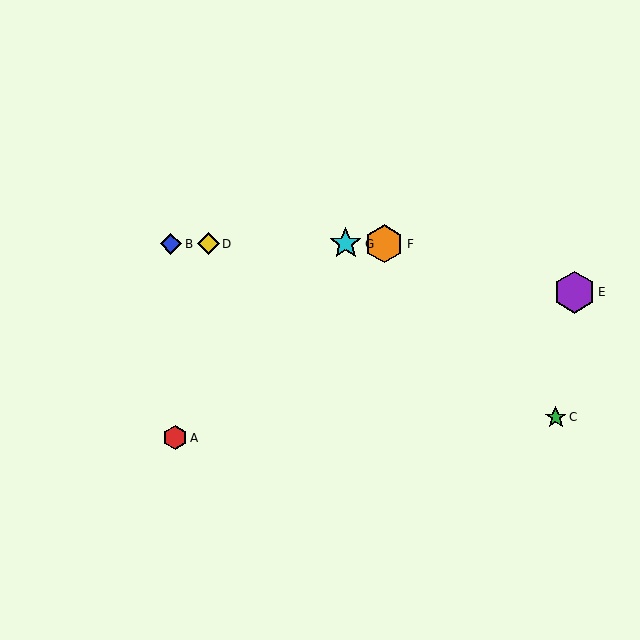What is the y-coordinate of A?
Object A is at y≈438.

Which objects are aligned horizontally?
Objects B, D, F, G are aligned horizontally.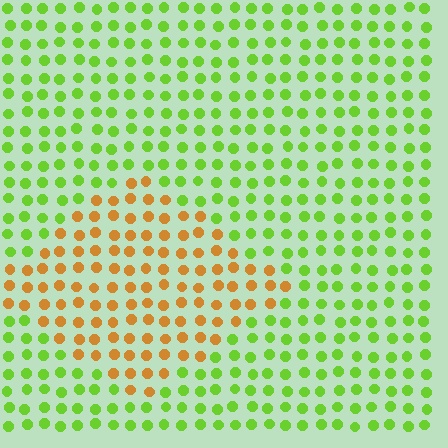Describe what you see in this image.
The image is filled with small lime elements in a uniform arrangement. A diamond-shaped region is visible where the elements are tinted to a slightly different hue, forming a subtle color boundary.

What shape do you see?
I see a diamond.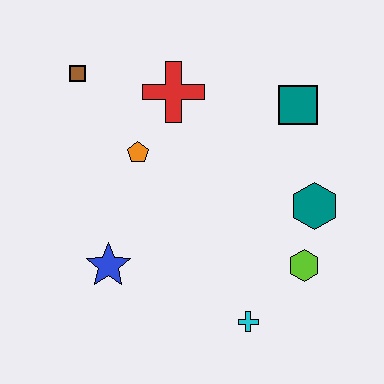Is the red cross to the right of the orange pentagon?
Yes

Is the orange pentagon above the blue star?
Yes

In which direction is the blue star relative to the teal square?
The blue star is to the left of the teal square.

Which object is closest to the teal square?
The teal hexagon is closest to the teal square.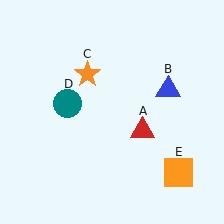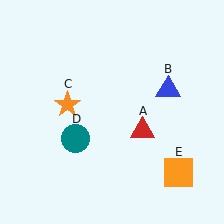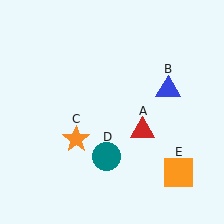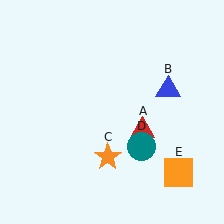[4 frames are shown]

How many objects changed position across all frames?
2 objects changed position: orange star (object C), teal circle (object D).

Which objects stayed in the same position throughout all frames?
Red triangle (object A) and blue triangle (object B) and orange square (object E) remained stationary.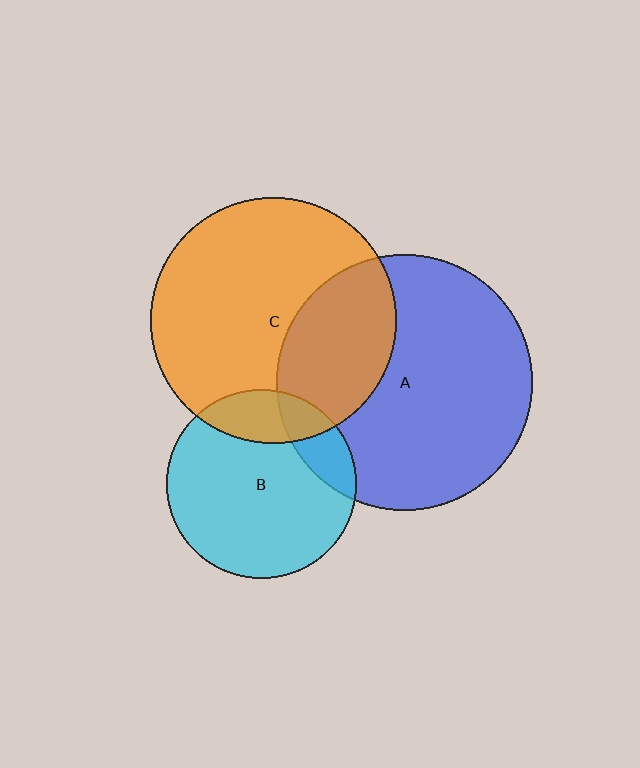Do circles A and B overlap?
Yes.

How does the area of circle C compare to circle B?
Approximately 1.7 times.